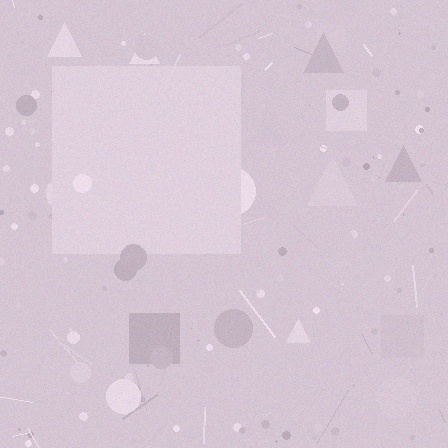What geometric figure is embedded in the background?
A square is embedded in the background.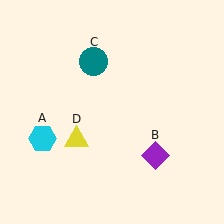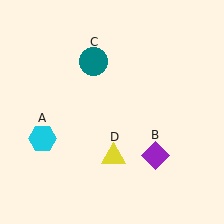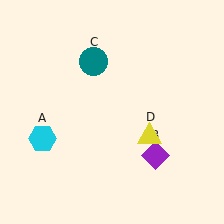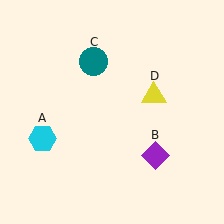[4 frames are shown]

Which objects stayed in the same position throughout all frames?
Cyan hexagon (object A) and purple diamond (object B) and teal circle (object C) remained stationary.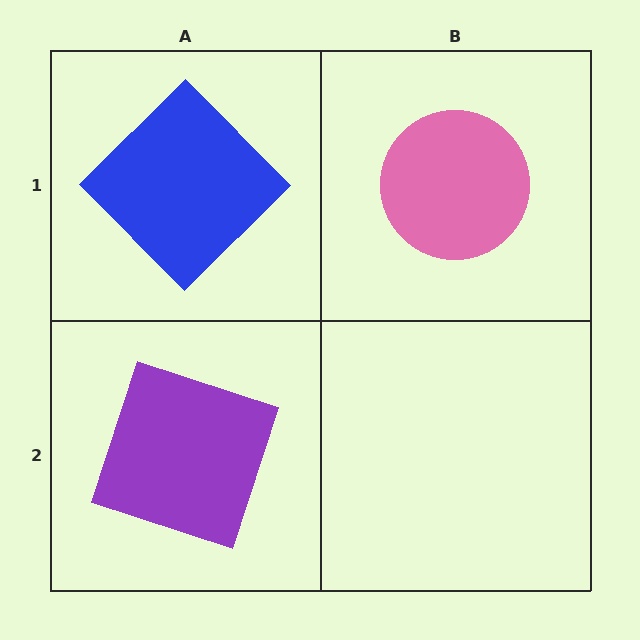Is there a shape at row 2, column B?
No, that cell is empty.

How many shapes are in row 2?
1 shape.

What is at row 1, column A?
A blue diamond.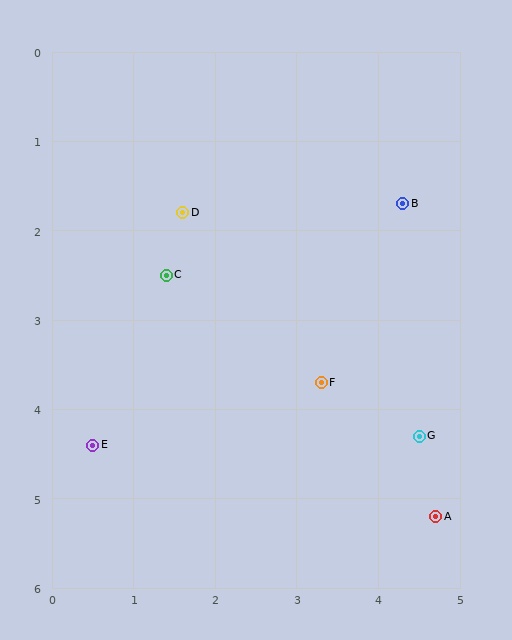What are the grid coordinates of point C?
Point C is at approximately (1.4, 2.5).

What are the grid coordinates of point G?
Point G is at approximately (4.5, 4.3).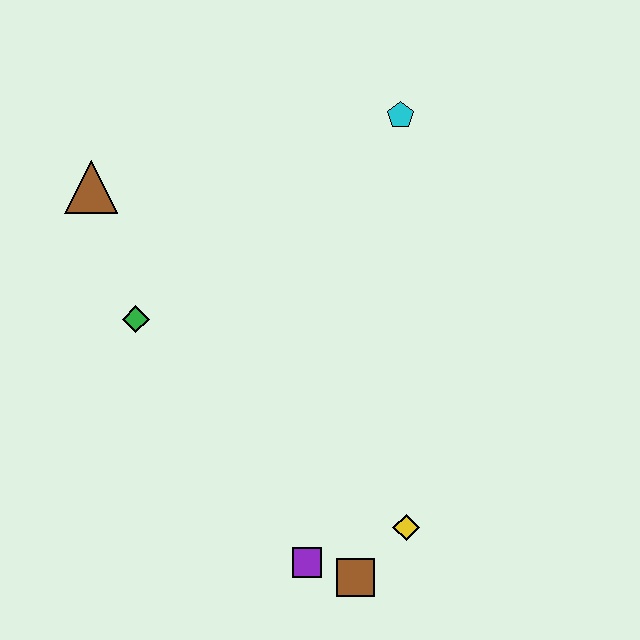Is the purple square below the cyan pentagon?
Yes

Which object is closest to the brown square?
The purple square is closest to the brown square.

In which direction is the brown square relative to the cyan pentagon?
The brown square is below the cyan pentagon.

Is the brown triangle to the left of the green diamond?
Yes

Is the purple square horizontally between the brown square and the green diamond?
Yes